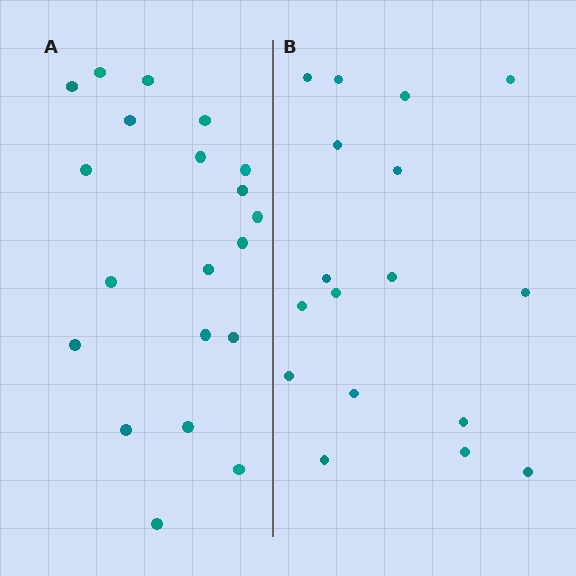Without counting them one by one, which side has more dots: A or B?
Region A (the left region) has more dots.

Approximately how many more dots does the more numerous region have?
Region A has just a few more — roughly 2 or 3 more dots than region B.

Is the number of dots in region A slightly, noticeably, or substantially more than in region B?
Region A has only slightly more — the two regions are fairly close. The ratio is roughly 1.2 to 1.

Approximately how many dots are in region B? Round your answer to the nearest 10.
About 20 dots. (The exact count is 17, which rounds to 20.)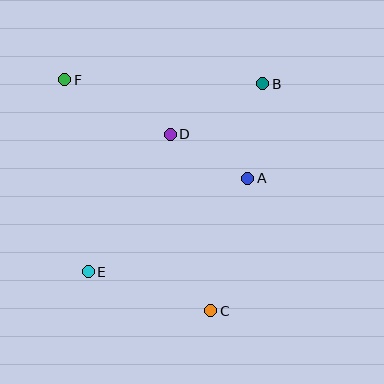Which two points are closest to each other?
Points A and D are closest to each other.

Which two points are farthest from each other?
Points C and F are farthest from each other.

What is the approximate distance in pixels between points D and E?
The distance between D and E is approximately 160 pixels.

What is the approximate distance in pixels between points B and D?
The distance between B and D is approximately 105 pixels.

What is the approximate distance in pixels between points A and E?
The distance between A and E is approximately 185 pixels.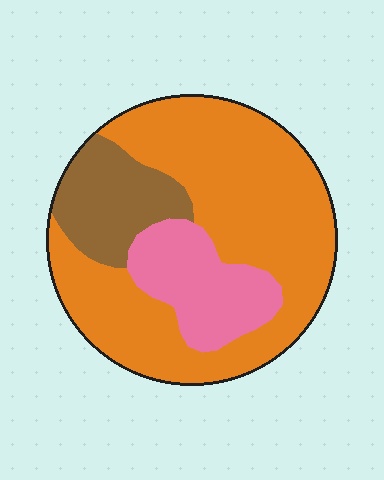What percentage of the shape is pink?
Pink takes up about one sixth (1/6) of the shape.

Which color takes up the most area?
Orange, at roughly 65%.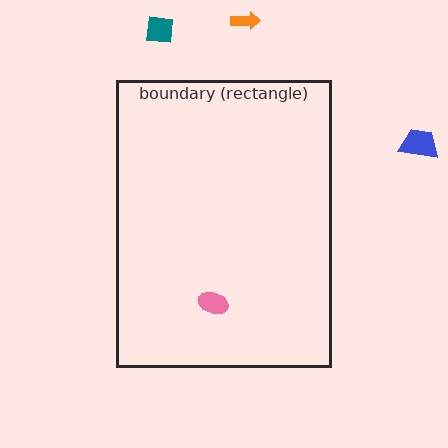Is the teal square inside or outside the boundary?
Outside.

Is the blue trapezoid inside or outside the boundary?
Outside.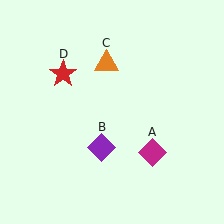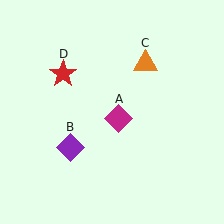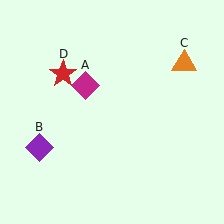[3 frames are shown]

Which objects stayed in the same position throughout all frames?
Red star (object D) remained stationary.